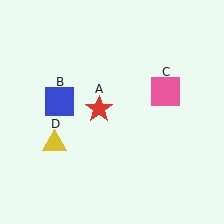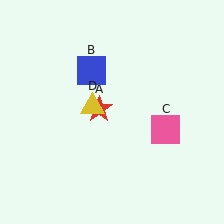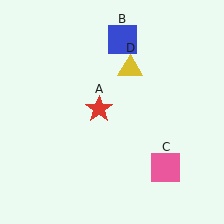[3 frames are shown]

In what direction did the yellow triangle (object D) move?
The yellow triangle (object D) moved up and to the right.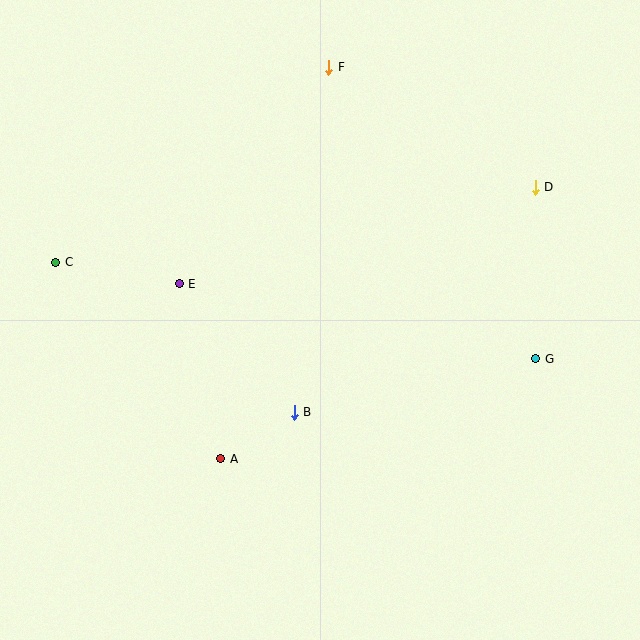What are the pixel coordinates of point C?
Point C is at (56, 262).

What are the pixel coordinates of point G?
Point G is at (536, 359).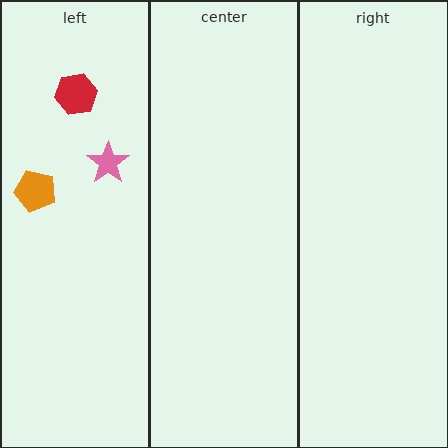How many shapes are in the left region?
3.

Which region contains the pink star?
The left region.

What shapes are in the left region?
The red hexagon, the pink star, the orange pentagon.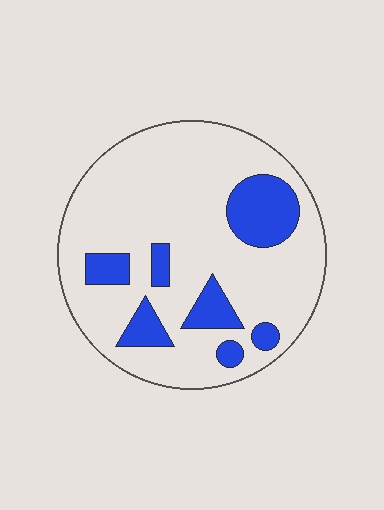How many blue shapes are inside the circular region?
7.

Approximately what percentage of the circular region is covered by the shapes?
Approximately 20%.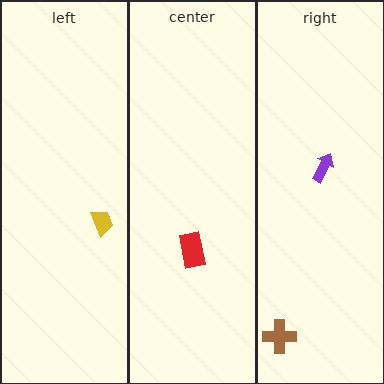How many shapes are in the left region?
1.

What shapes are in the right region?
The brown cross, the purple arrow.